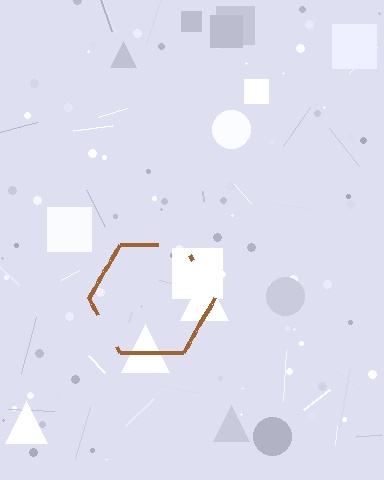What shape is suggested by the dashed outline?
The dashed outline suggests a hexagon.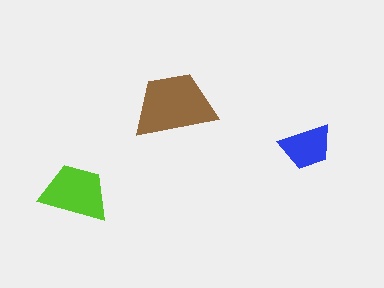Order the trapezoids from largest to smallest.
the brown one, the lime one, the blue one.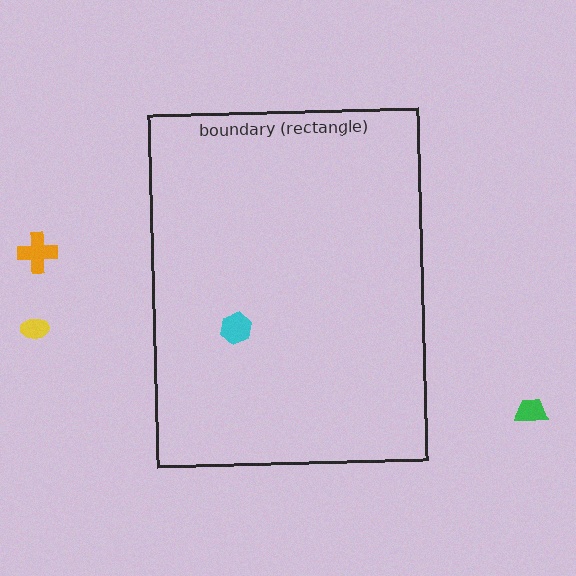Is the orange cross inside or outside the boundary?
Outside.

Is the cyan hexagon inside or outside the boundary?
Inside.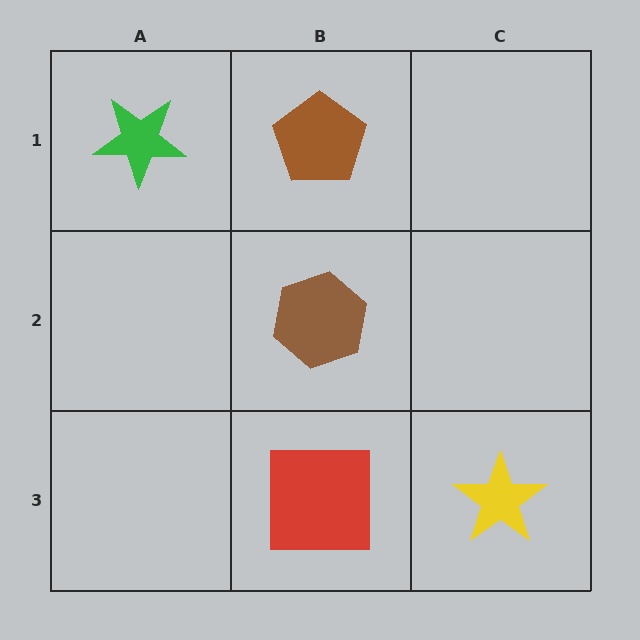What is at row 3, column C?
A yellow star.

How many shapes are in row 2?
1 shape.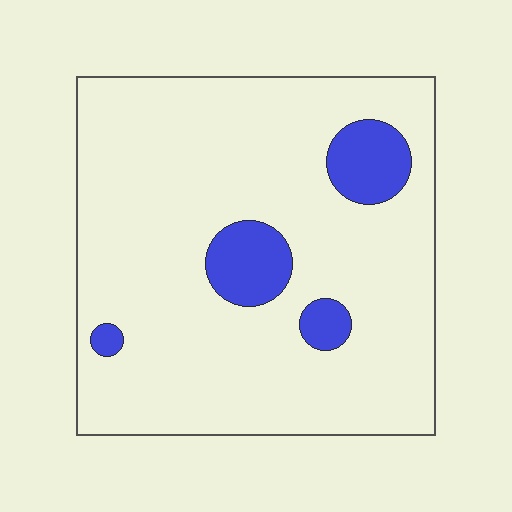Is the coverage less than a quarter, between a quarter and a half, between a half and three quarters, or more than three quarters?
Less than a quarter.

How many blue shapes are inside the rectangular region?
4.